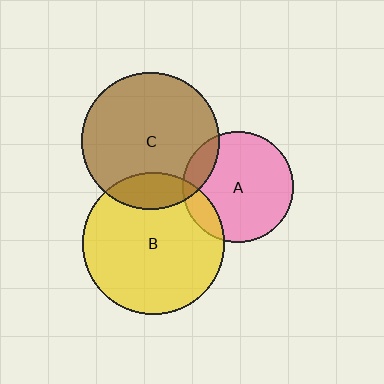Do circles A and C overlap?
Yes.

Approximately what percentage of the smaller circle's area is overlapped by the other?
Approximately 15%.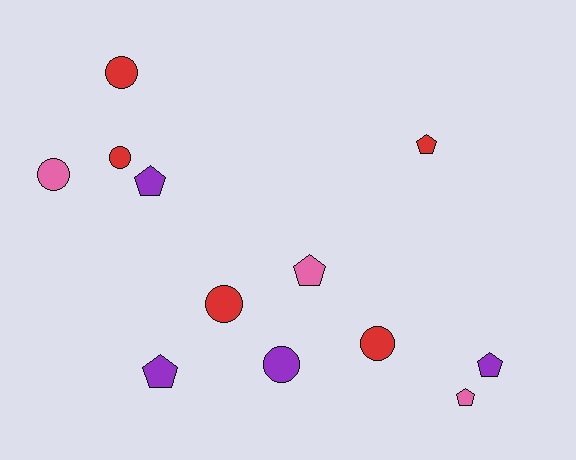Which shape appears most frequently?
Pentagon, with 6 objects.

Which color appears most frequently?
Red, with 5 objects.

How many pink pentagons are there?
There are 2 pink pentagons.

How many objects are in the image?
There are 12 objects.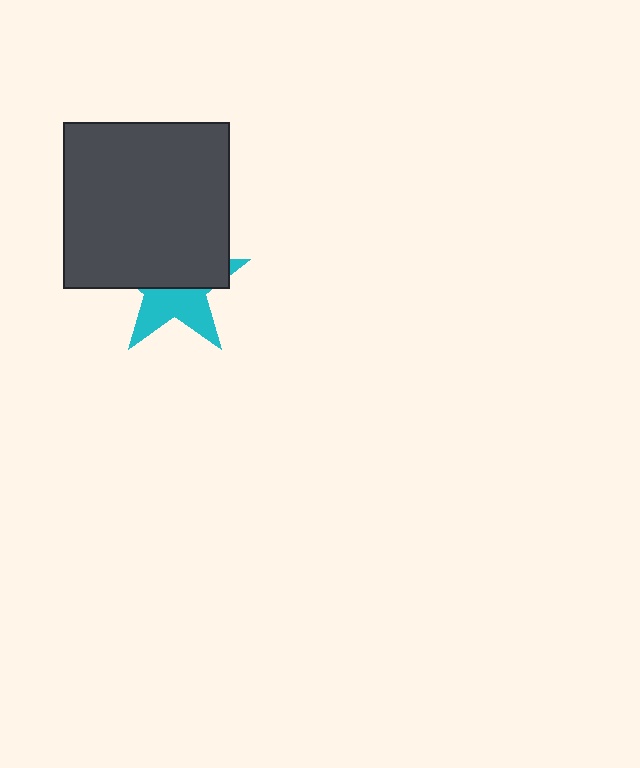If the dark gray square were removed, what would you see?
You would see the complete cyan star.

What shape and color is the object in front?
The object in front is a dark gray square.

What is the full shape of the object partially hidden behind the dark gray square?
The partially hidden object is a cyan star.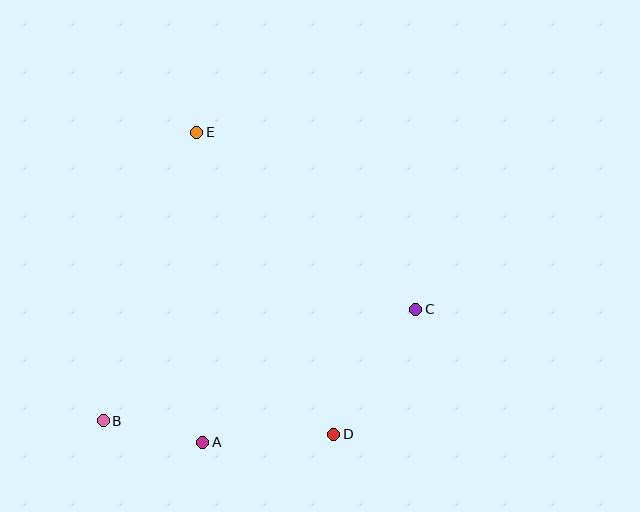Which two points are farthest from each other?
Points B and C are farthest from each other.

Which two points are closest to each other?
Points A and B are closest to each other.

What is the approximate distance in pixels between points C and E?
The distance between C and E is approximately 282 pixels.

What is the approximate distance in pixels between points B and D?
The distance between B and D is approximately 231 pixels.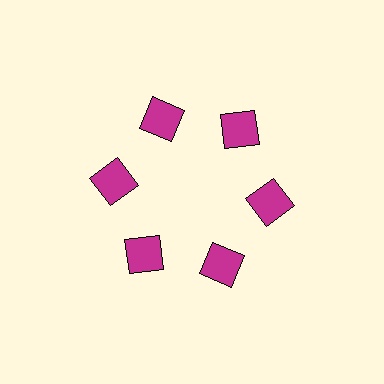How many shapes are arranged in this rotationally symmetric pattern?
There are 6 shapes, arranged in 6 groups of 1.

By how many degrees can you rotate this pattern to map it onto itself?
The pattern maps onto itself every 60 degrees of rotation.